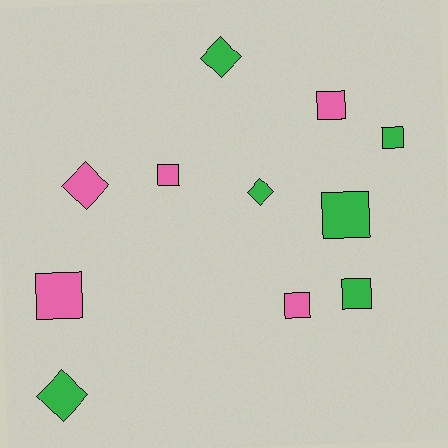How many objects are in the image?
There are 11 objects.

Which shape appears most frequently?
Square, with 7 objects.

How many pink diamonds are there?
There is 1 pink diamond.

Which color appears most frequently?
Green, with 6 objects.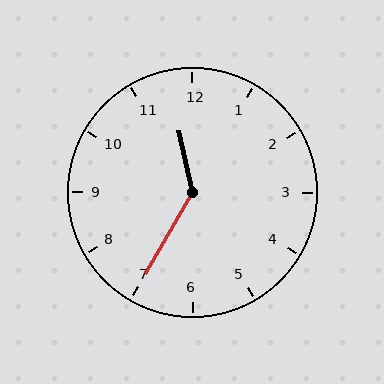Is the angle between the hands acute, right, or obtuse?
It is obtuse.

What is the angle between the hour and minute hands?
Approximately 138 degrees.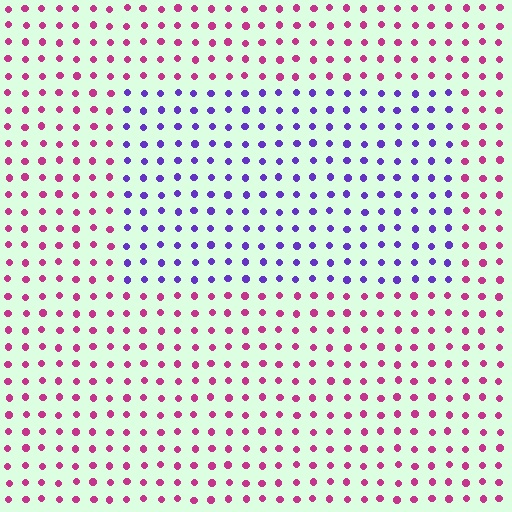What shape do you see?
I see a rectangle.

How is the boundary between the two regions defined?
The boundary is defined purely by a slight shift in hue (about 63 degrees). Spacing, size, and orientation are identical on both sides.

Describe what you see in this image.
The image is filled with small magenta elements in a uniform arrangement. A rectangle-shaped region is visible where the elements are tinted to a slightly different hue, forming a subtle color boundary.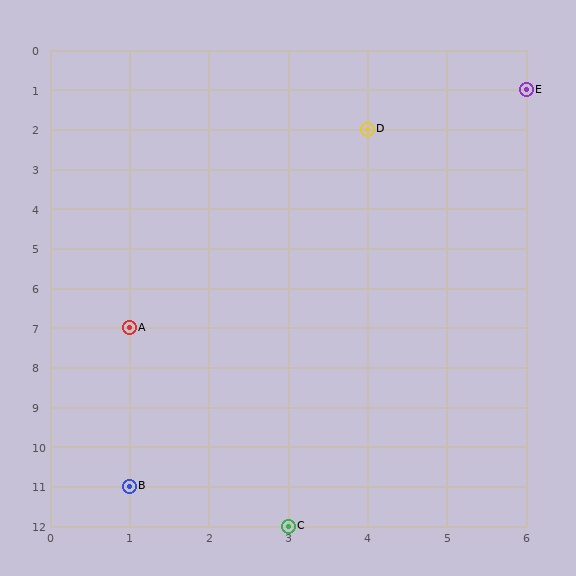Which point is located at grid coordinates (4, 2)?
Point D is at (4, 2).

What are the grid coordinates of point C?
Point C is at grid coordinates (3, 12).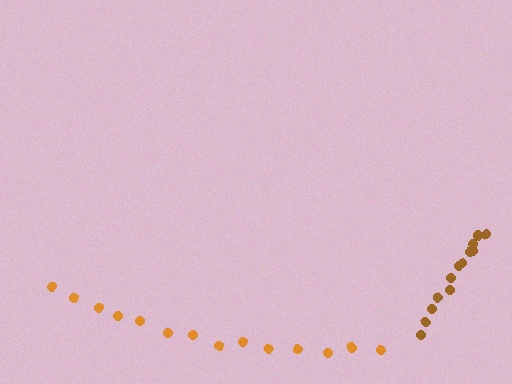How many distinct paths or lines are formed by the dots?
There are 2 distinct paths.